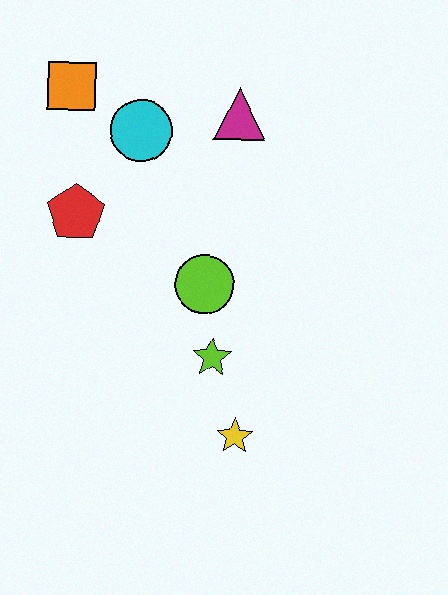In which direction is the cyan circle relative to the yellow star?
The cyan circle is above the yellow star.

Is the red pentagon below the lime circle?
No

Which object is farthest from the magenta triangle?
The yellow star is farthest from the magenta triangle.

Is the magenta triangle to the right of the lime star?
Yes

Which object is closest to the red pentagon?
The cyan circle is closest to the red pentagon.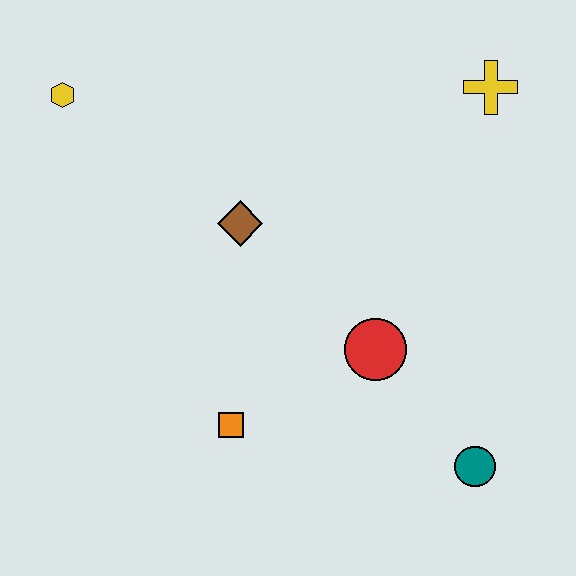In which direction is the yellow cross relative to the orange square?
The yellow cross is above the orange square.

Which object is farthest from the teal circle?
The yellow hexagon is farthest from the teal circle.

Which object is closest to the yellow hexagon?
The brown diamond is closest to the yellow hexagon.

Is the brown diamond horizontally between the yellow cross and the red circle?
No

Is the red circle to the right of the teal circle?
No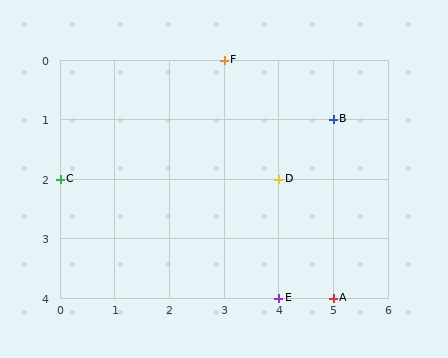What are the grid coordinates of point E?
Point E is at grid coordinates (4, 4).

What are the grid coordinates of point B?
Point B is at grid coordinates (5, 1).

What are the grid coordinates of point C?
Point C is at grid coordinates (0, 2).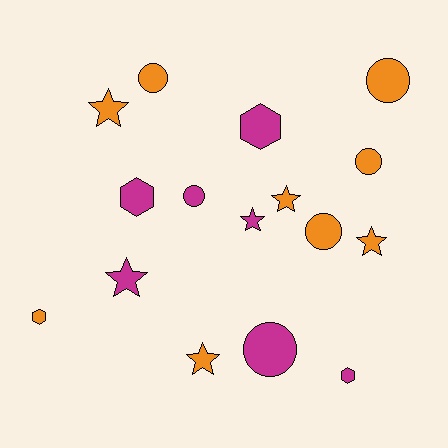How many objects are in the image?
There are 16 objects.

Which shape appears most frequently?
Star, with 6 objects.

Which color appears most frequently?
Orange, with 9 objects.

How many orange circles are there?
There are 4 orange circles.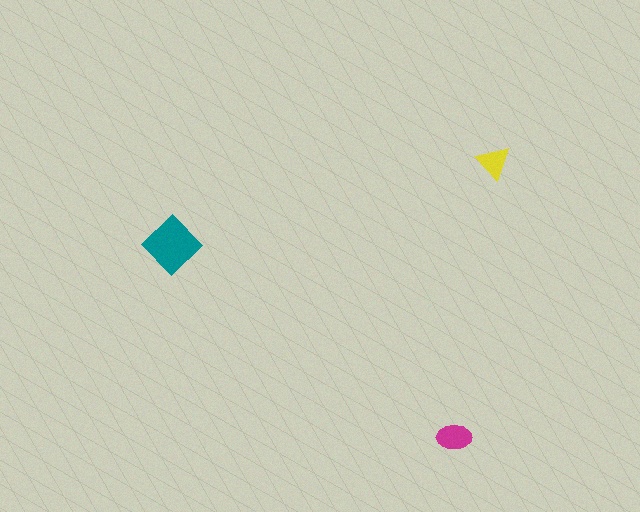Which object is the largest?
The teal diamond.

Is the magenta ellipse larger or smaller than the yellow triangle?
Larger.